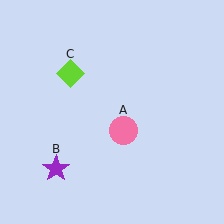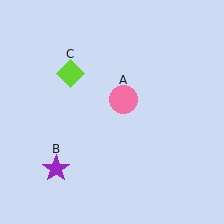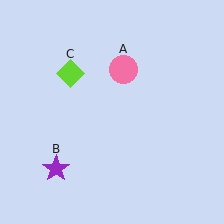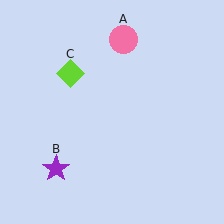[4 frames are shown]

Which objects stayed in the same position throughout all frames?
Purple star (object B) and lime diamond (object C) remained stationary.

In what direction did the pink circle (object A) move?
The pink circle (object A) moved up.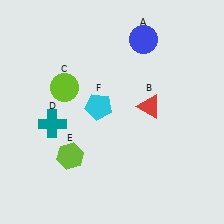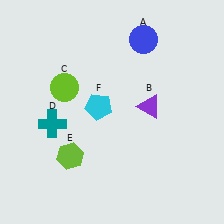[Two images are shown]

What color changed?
The triangle (B) changed from red in Image 1 to purple in Image 2.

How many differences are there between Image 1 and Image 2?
There is 1 difference between the two images.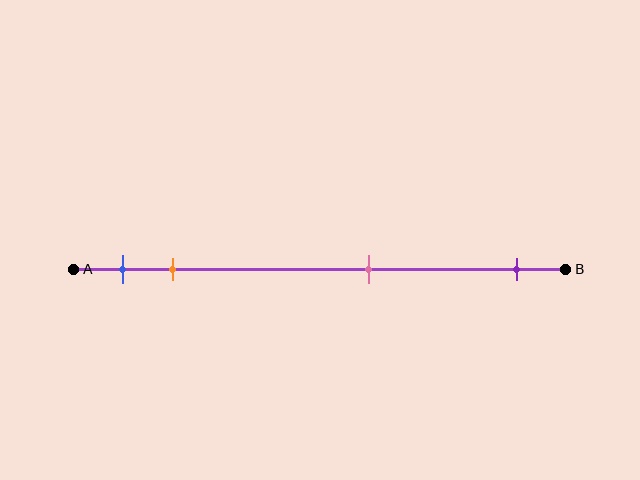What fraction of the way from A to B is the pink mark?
The pink mark is approximately 60% (0.6) of the way from A to B.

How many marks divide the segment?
There are 4 marks dividing the segment.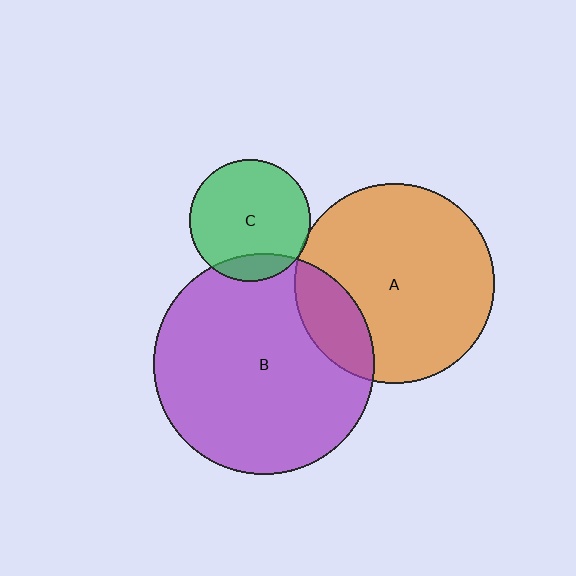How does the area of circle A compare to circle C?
Approximately 2.7 times.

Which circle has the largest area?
Circle B (purple).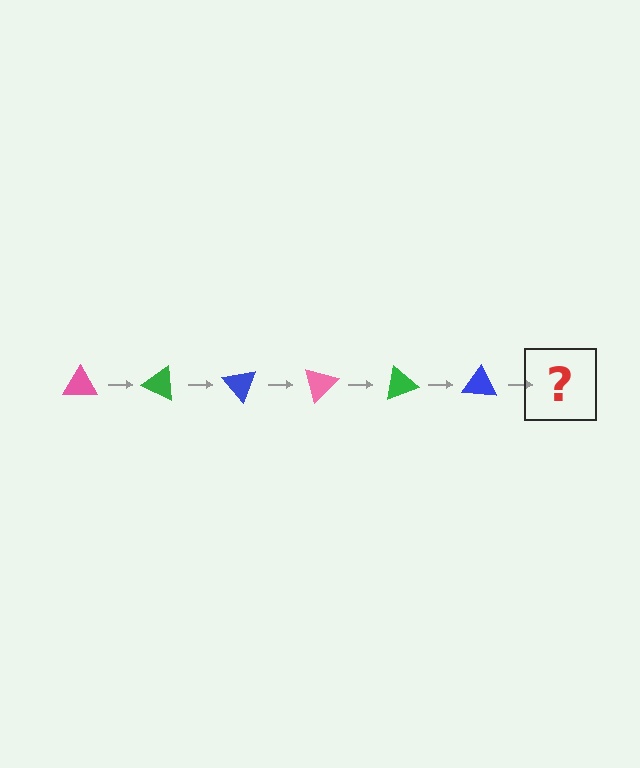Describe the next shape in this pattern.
It should be a pink triangle, rotated 150 degrees from the start.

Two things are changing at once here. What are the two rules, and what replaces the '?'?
The two rules are that it rotates 25 degrees each step and the color cycles through pink, green, and blue. The '?' should be a pink triangle, rotated 150 degrees from the start.